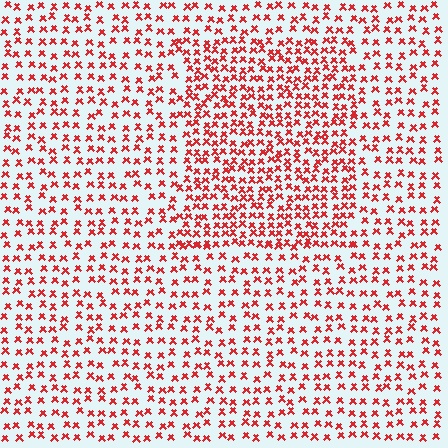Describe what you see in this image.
The image contains small red elements arranged at two different densities. A rectangle-shaped region is visible where the elements are more densely packed than the surrounding area.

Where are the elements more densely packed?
The elements are more densely packed inside the rectangle boundary.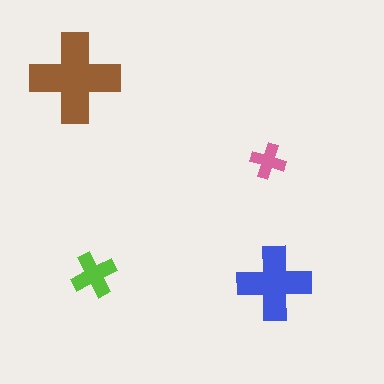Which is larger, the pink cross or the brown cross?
The brown one.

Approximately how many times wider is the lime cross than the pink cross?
About 1.5 times wider.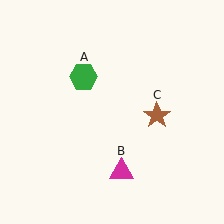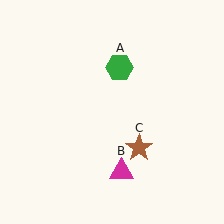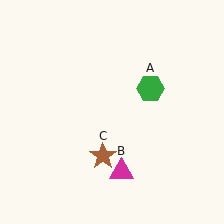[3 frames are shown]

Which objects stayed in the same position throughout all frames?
Magenta triangle (object B) remained stationary.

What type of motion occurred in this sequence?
The green hexagon (object A), brown star (object C) rotated clockwise around the center of the scene.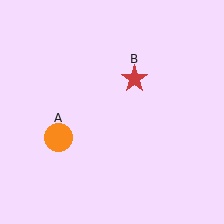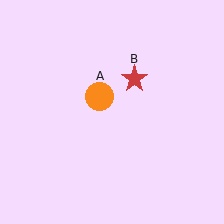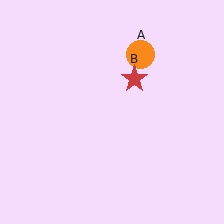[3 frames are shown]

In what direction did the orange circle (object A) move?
The orange circle (object A) moved up and to the right.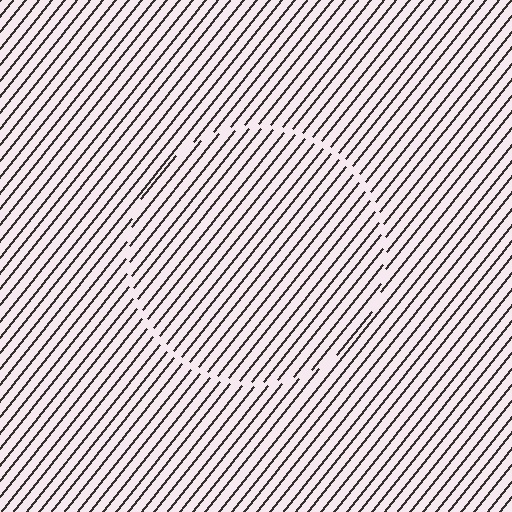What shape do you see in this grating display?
An illusory circle. The interior of the shape contains the same grating, shifted by half a period — the contour is defined by the phase discontinuity where line-ends from the inner and outer gratings abut.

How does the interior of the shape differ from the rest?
The interior of the shape contains the same grating, shifted by half a period — the contour is defined by the phase discontinuity where line-ends from the inner and outer gratings abut.